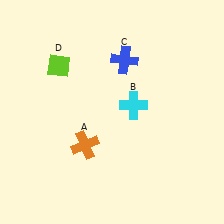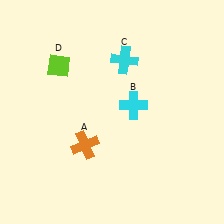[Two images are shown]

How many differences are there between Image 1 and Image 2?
There is 1 difference between the two images.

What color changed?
The cross (C) changed from blue in Image 1 to cyan in Image 2.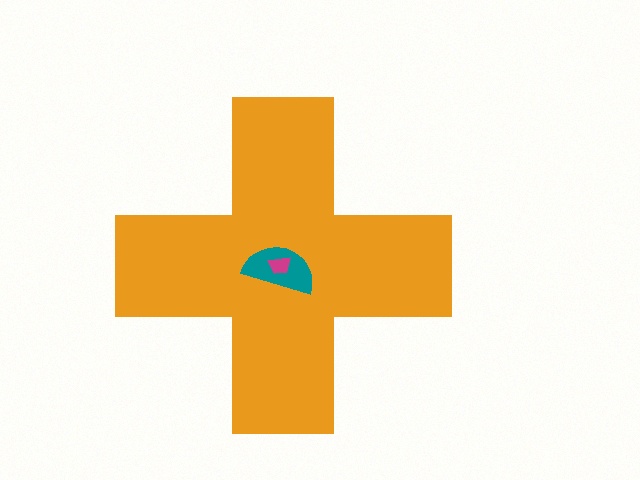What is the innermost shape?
The magenta trapezoid.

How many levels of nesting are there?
3.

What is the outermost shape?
The orange cross.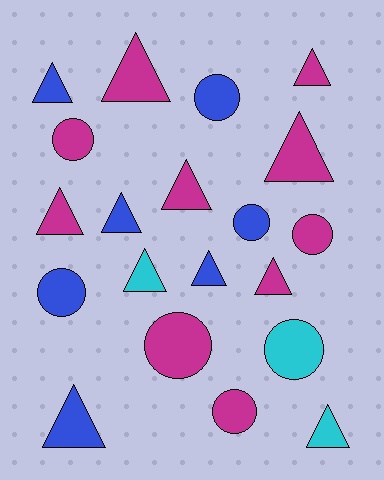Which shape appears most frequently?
Triangle, with 12 objects.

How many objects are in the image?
There are 20 objects.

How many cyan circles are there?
There is 1 cyan circle.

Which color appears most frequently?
Magenta, with 10 objects.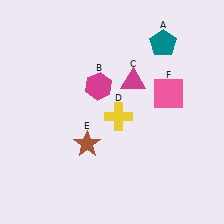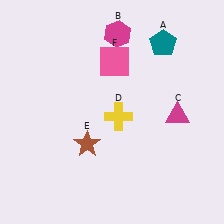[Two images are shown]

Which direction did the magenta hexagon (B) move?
The magenta hexagon (B) moved up.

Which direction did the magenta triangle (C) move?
The magenta triangle (C) moved right.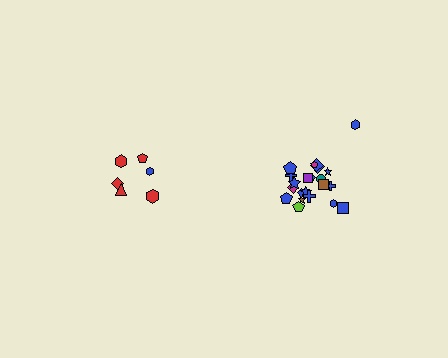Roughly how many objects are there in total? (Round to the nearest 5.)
Roughly 30 objects in total.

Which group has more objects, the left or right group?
The right group.